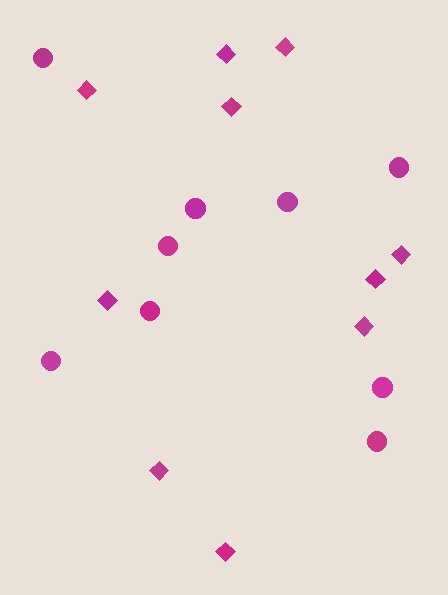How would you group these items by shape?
There are 2 groups: one group of diamonds (10) and one group of circles (9).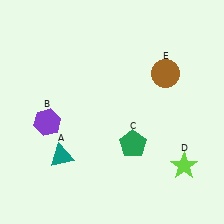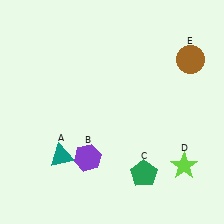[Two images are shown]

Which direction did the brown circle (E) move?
The brown circle (E) moved right.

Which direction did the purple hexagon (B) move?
The purple hexagon (B) moved right.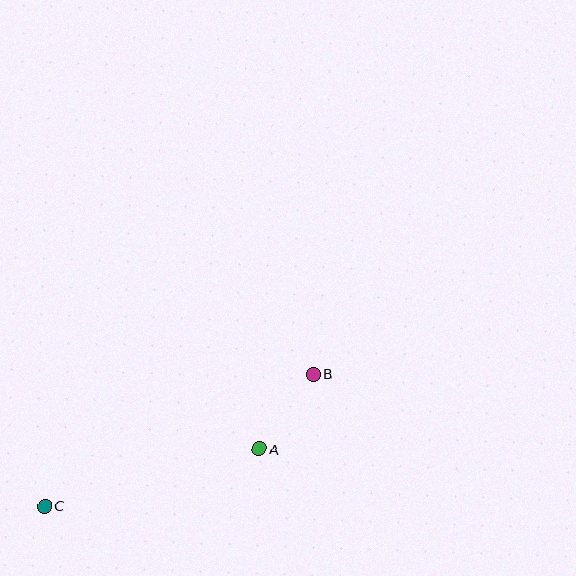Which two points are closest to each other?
Points A and B are closest to each other.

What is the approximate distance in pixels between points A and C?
The distance between A and C is approximately 222 pixels.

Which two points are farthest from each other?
Points B and C are farthest from each other.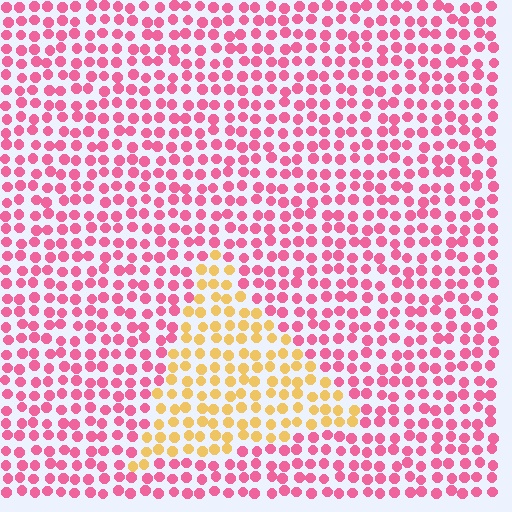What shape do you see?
I see a triangle.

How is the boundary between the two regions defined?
The boundary is defined purely by a slight shift in hue (about 67 degrees). Spacing, size, and orientation are identical on both sides.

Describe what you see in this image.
The image is filled with small pink elements in a uniform arrangement. A triangle-shaped region is visible where the elements are tinted to a slightly different hue, forming a subtle color boundary.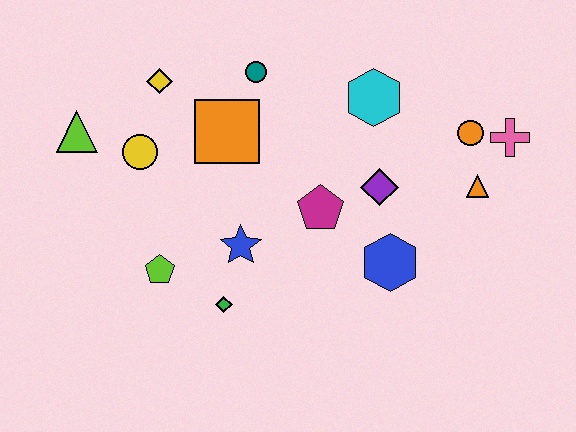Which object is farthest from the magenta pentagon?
The lime triangle is farthest from the magenta pentagon.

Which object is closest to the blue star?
The green diamond is closest to the blue star.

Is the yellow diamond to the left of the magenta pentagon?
Yes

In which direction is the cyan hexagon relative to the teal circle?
The cyan hexagon is to the right of the teal circle.